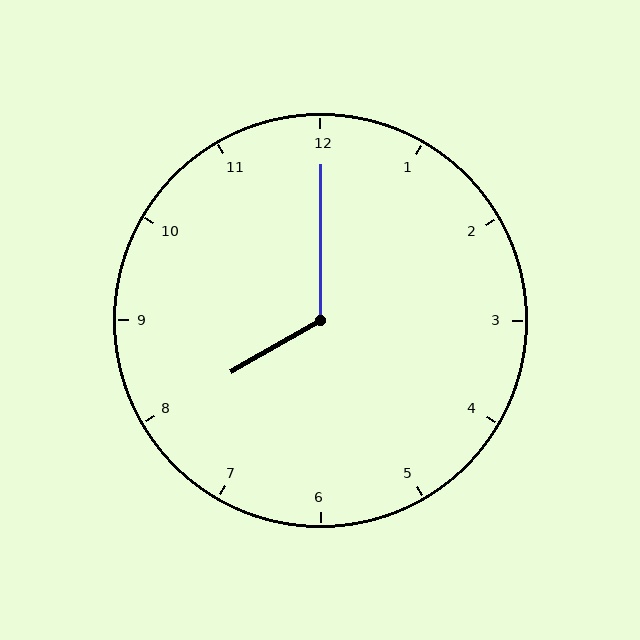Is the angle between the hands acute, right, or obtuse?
It is obtuse.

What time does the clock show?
8:00.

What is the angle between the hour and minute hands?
Approximately 120 degrees.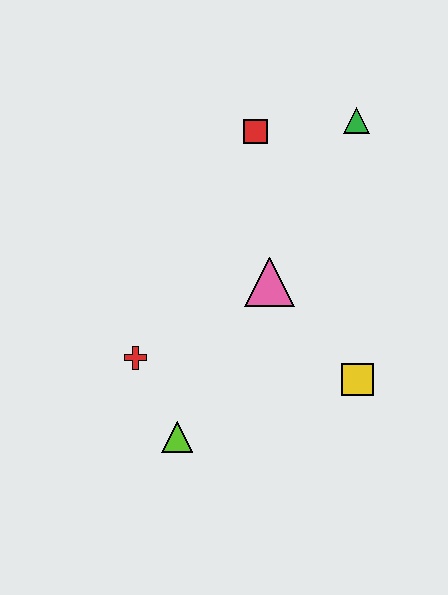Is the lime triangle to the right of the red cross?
Yes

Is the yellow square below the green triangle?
Yes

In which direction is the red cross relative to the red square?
The red cross is below the red square.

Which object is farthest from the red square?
The lime triangle is farthest from the red square.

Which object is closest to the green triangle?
The red square is closest to the green triangle.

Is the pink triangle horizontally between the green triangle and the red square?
Yes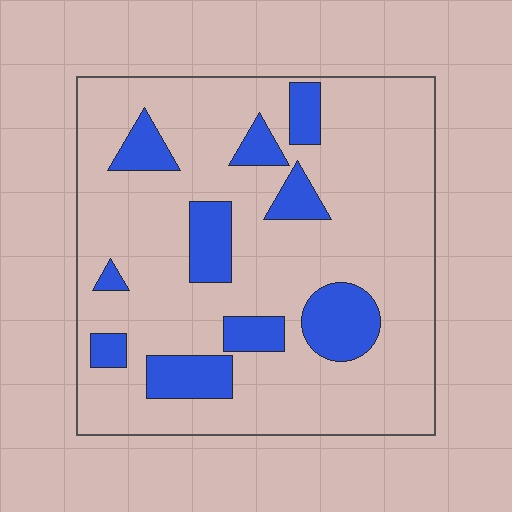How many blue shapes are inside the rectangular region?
10.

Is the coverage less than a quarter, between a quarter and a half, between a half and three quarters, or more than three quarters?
Less than a quarter.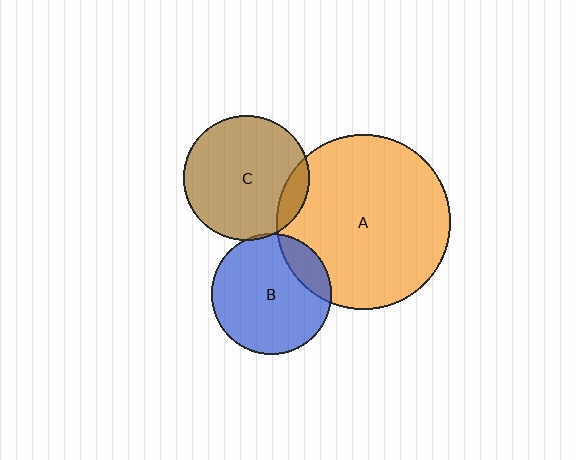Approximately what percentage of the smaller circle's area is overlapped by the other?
Approximately 5%.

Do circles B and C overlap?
Yes.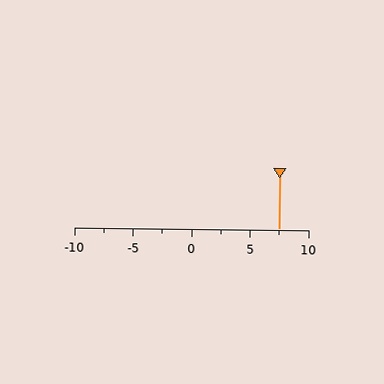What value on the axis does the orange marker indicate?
The marker indicates approximately 7.5.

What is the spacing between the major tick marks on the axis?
The major ticks are spaced 5 apart.